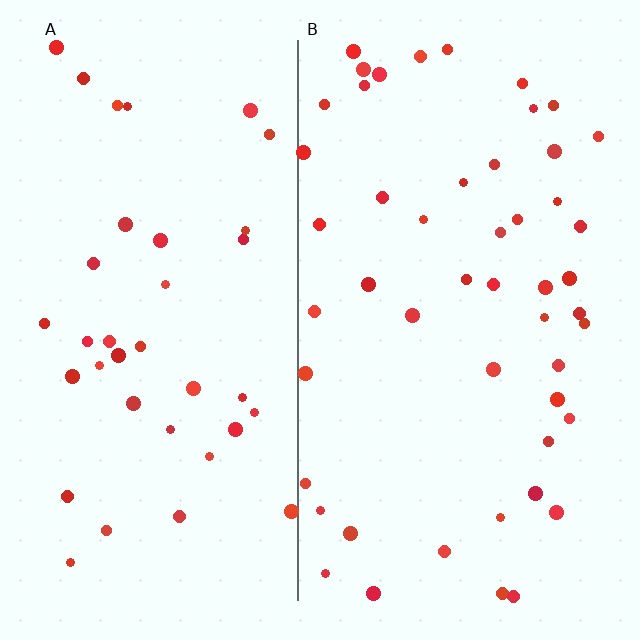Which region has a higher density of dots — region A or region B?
B (the right).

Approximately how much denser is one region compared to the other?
Approximately 1.3× — region B over region A.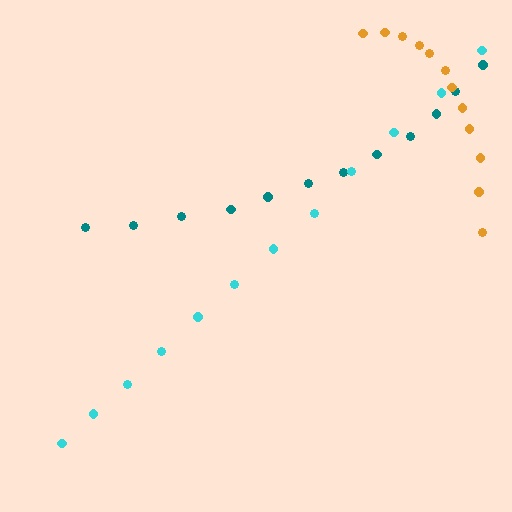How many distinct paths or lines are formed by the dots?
There are 3 distinct paths.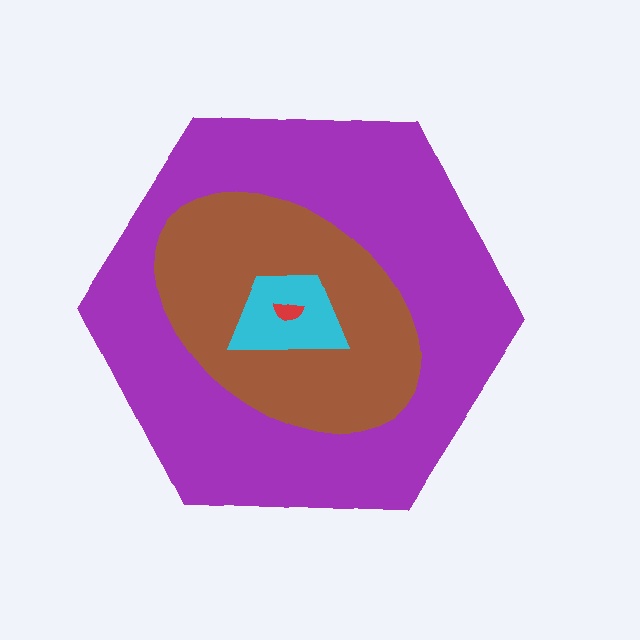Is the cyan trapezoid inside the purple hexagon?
Yes.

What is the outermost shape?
The purple hexagon.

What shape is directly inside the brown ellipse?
The cyan trapezoid.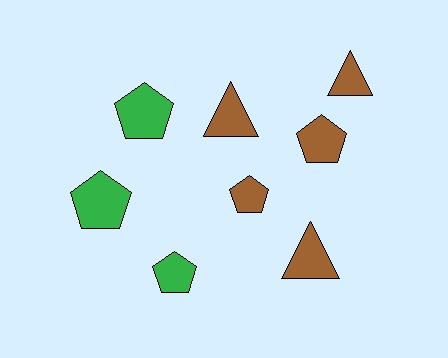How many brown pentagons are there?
There are 2 brown pentagons.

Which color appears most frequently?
Brown, with 5 objects.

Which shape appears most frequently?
Pentagon, with 5 objects.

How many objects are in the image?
There are 8 objects.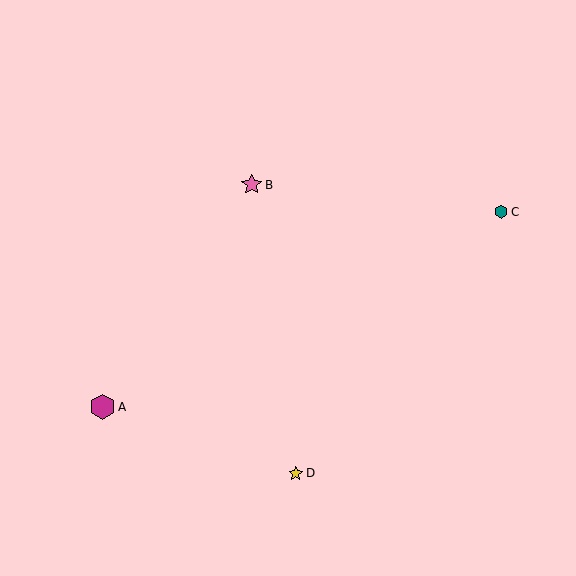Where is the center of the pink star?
The center of the pink star is at (252, 185).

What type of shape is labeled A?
Shape A is a magenta hexagon.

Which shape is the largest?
The magenta hexagon (labeled A) is the largest.